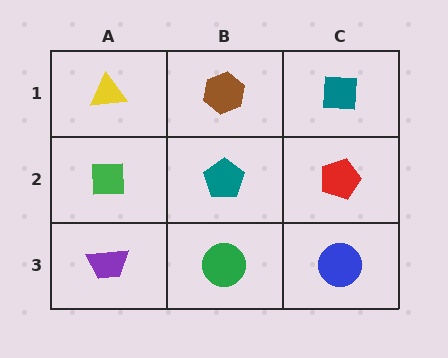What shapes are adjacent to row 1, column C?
A red pentagon (row 2, column C), a brown hexagon (row 1, column B).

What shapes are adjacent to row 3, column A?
A green square (row 2, column A), a green circle (row 3, column B).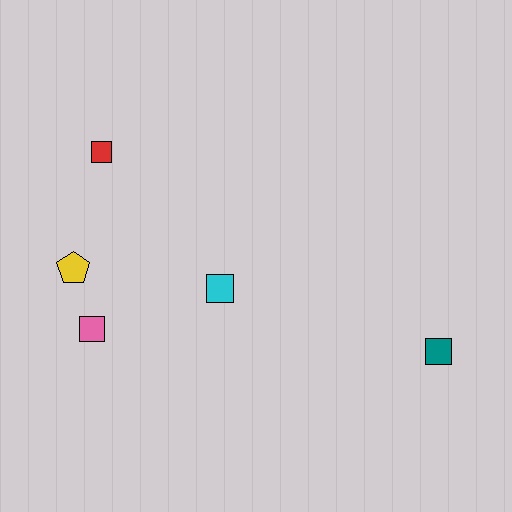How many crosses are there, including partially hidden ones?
There are no crosses.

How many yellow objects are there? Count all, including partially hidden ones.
There is 1 yellow object.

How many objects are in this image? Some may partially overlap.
There are 5 objects.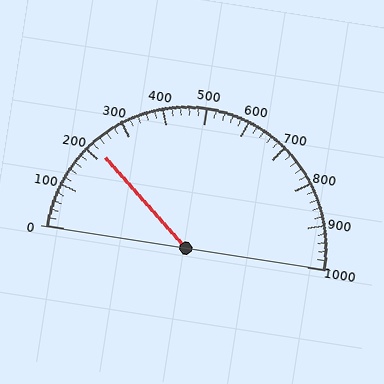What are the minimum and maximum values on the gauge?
The gauge ranges from 0 to 1000.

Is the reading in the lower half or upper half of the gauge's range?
The reading is in the lower half of the range (0 to 1000).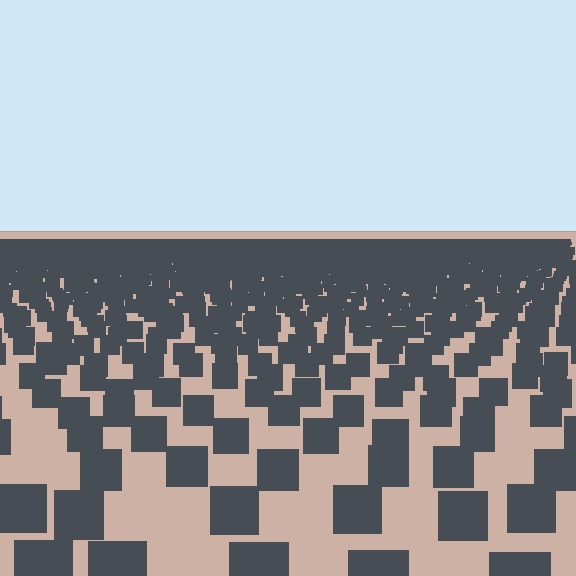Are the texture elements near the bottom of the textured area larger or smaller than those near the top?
Larger. Near the bottom, elements are closer to the viewer and appear at a bigger on-screen size.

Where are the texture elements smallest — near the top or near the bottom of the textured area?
Near the top.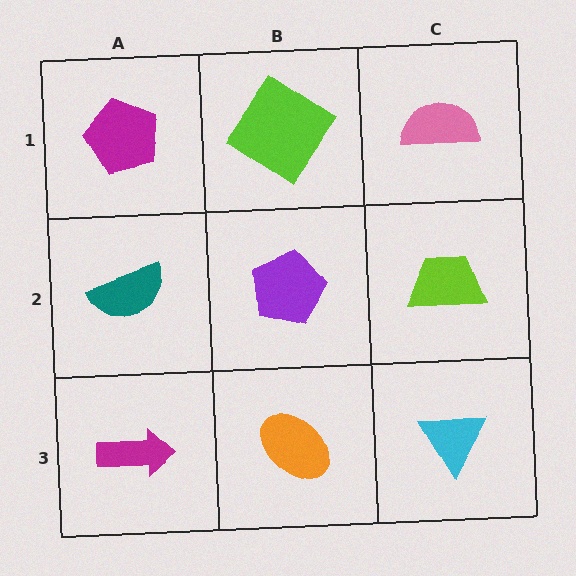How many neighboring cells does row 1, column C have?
2.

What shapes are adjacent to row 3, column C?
A lime trapezoid (row 2, column C), an orange ellipse (row 3, column B).